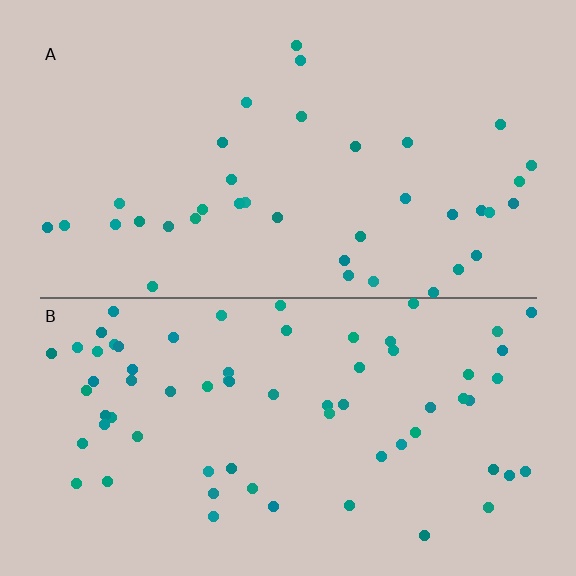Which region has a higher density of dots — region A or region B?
B (the bottom).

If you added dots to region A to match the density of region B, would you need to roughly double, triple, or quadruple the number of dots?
Approximately double.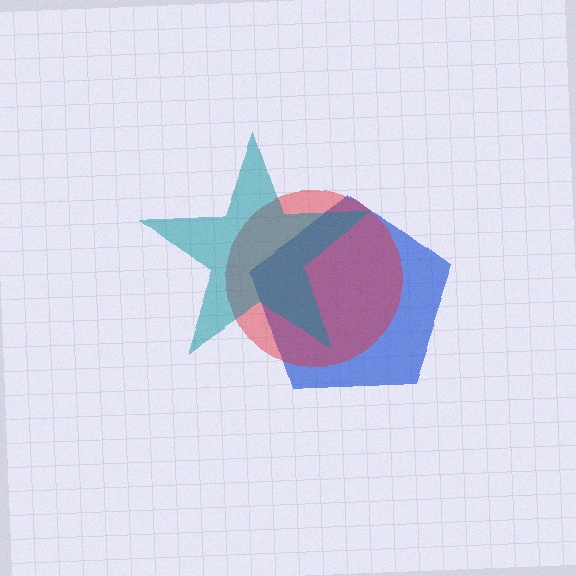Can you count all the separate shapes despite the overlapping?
Yes, there are 3 separate shapes.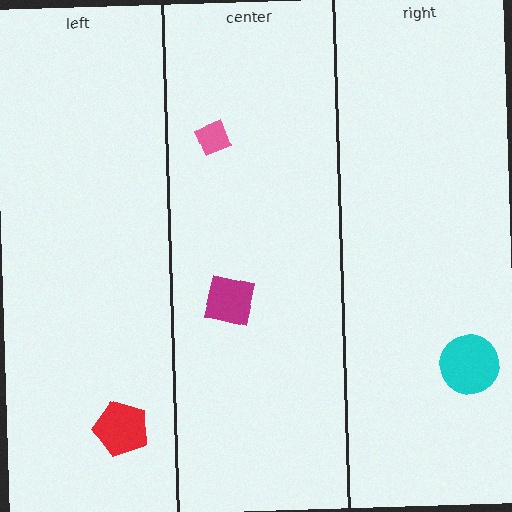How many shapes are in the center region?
2.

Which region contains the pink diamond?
The center region.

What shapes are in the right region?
The cyan circle.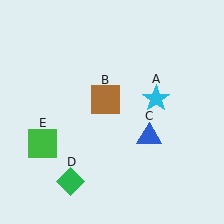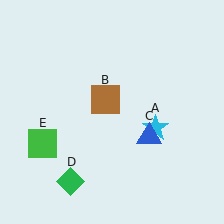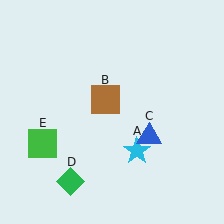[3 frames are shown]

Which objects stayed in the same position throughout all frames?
Brown square (object B) and blue triangle (object C) and green diamond (object D) and green square (object E) remained stationary.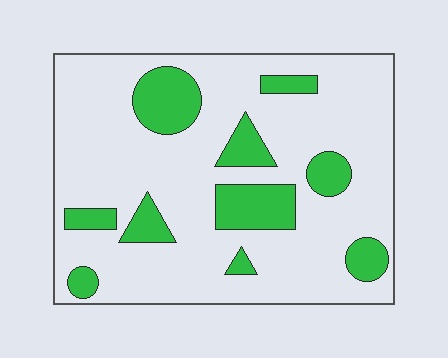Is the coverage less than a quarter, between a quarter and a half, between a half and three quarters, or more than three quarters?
Less than a quarter.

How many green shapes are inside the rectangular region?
10.